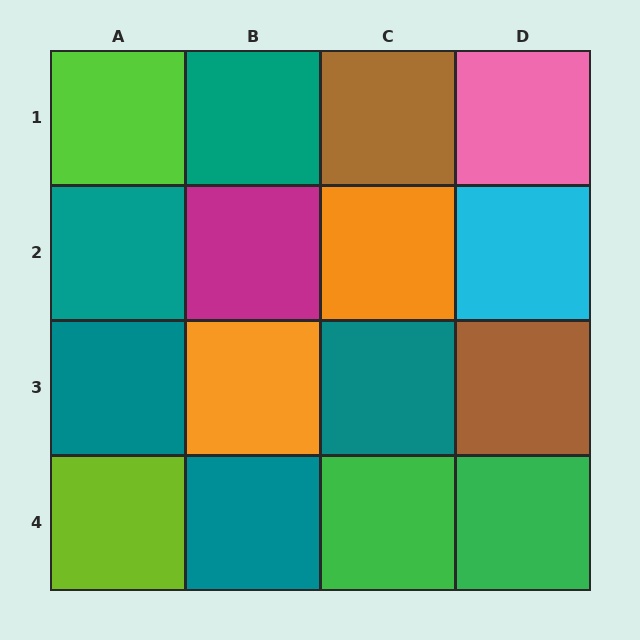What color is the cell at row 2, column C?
Orange.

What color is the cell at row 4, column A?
Lime.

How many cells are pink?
1 cell is pink.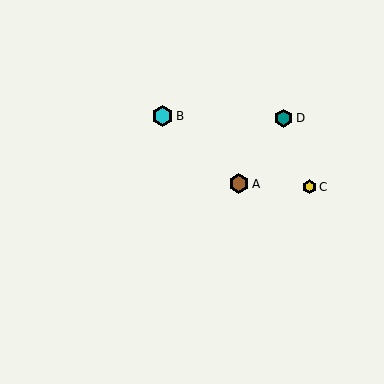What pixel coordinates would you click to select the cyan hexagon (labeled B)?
Click at (163, 116) to select the cyan hexagon B.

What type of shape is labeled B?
Shape B is a cyan hexagon.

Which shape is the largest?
The cyan hexagon (labeled B) is the largest.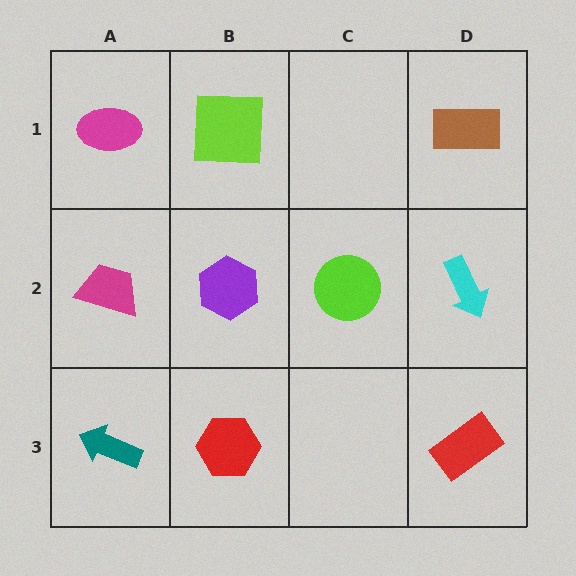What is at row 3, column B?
A red hexagon.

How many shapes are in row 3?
3 shapes.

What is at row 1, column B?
A lime square.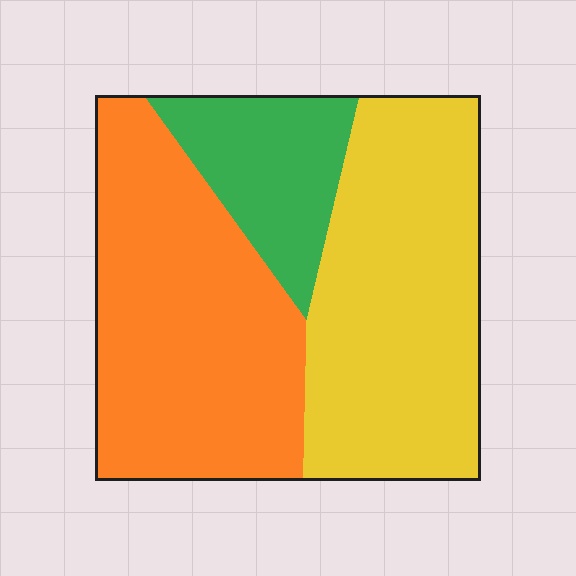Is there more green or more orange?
Orange.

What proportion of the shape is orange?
Orange takes up about two fifths (2/5) of the shape.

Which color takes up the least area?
Green, at roughly 15%.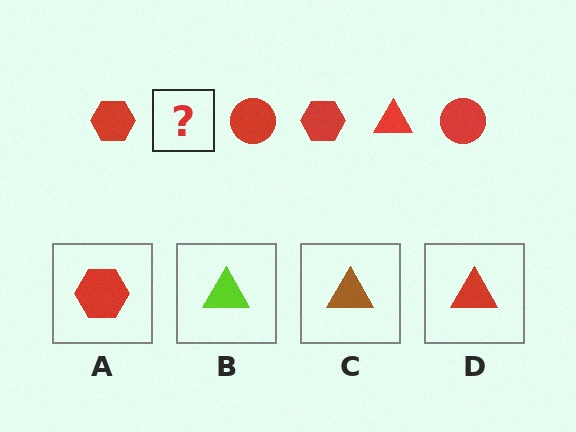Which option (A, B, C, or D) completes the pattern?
D.